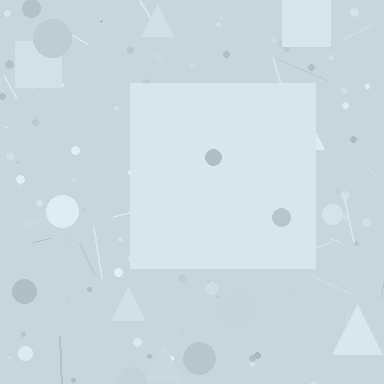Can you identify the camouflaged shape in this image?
The camouflaged shape is a square.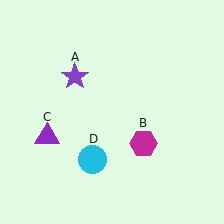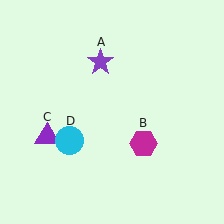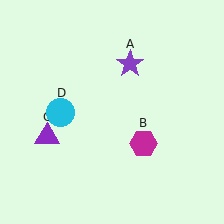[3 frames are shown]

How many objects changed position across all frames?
2 objects changed position: purple star (object A), cyan circle (object D).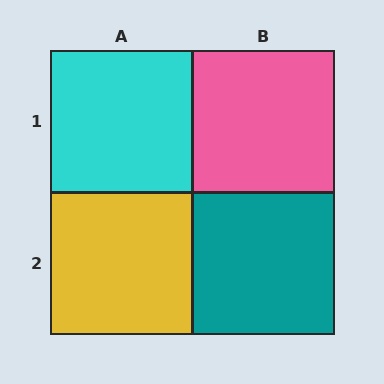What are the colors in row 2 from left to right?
Yellow, teal.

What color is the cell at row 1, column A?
Cyan.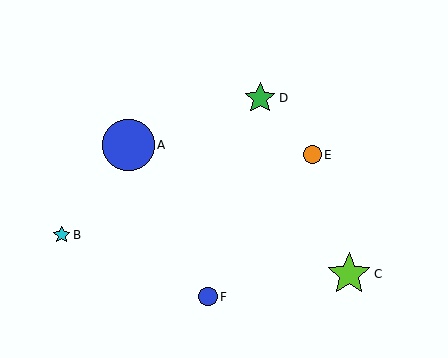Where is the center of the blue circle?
The center of the blue circle is at (208, 297).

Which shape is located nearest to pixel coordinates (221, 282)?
The blue circle (labeled F) at (208, 297) is nearest to that location.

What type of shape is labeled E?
Shape E is an orange circle.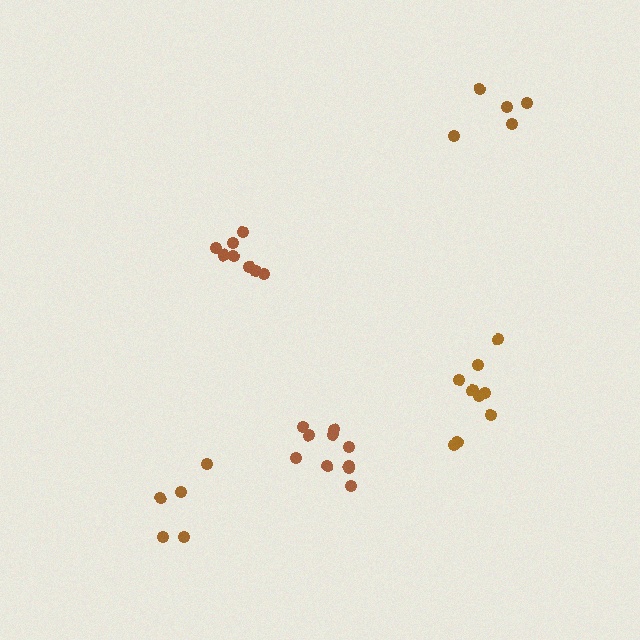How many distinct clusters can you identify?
There are 5 distinct clusters.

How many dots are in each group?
Group 1: 8 dots, Group 2: 10 dots, Group 3: 5 dots, Group 4: 10 dots, Group 5: 5 dots (38 total).